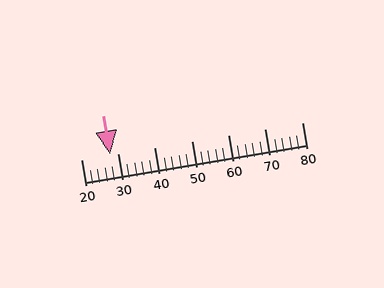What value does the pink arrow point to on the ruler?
The pink arrow points to approximately 28.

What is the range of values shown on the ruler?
The ruler shows values from 20 to 80.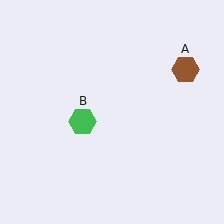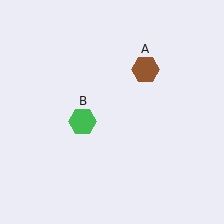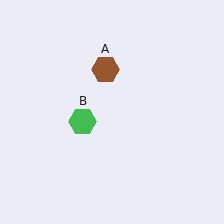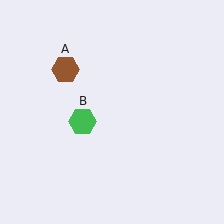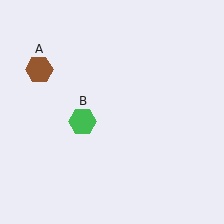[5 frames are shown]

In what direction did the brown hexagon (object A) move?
The brown hexagon (object A) moved left.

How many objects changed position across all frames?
1 object changed position: brown hexagon (object A).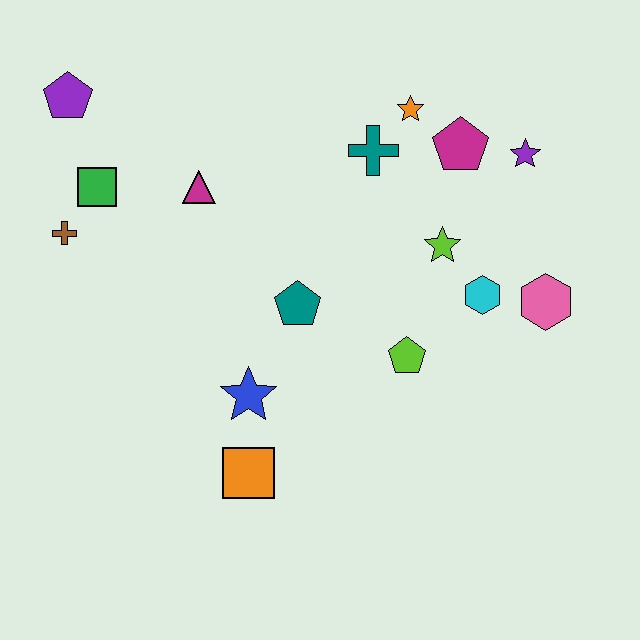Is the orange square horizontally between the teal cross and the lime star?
No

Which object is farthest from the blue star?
The purple star is farthest from the blue star.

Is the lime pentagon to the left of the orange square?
No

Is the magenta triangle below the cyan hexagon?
No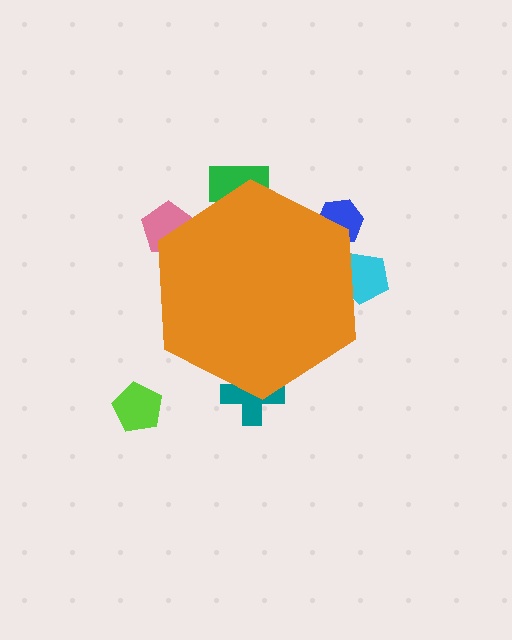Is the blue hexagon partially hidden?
Yes, the blue hexagon is partially hidden behind the orange hexagon.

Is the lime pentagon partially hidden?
No, the lime pentagon is fully visible.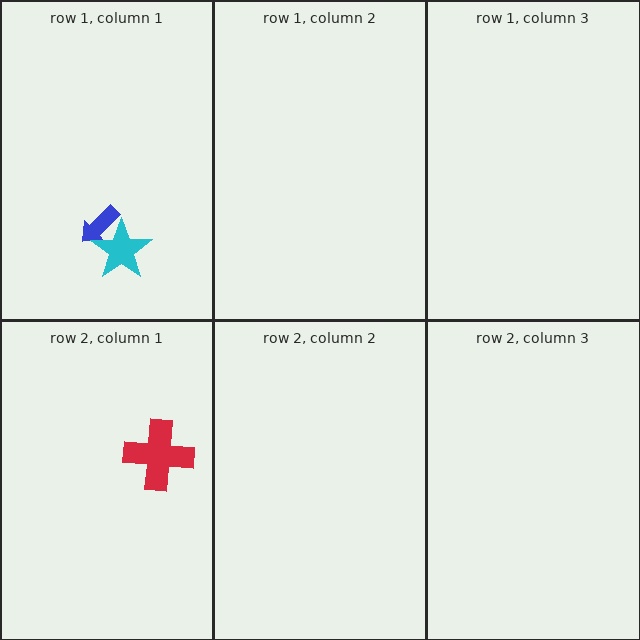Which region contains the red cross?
The row 2, column 1 region.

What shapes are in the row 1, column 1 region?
The blue arrow, the cyan star.